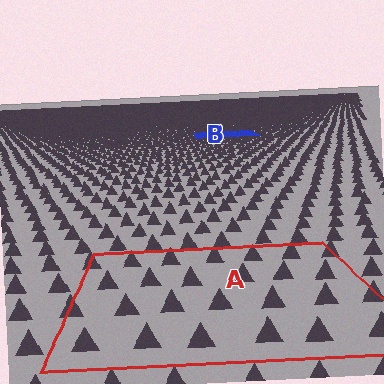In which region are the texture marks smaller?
The texture marks are smaller in region B, because it is farther away.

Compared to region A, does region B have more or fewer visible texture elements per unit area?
Region B has more texture elements per unit area — they are packed more densely because it is farther away.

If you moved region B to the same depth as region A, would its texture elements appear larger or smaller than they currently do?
They would appear larger. At a closer depth, the same texture elements are projected at a bigger on-screen size.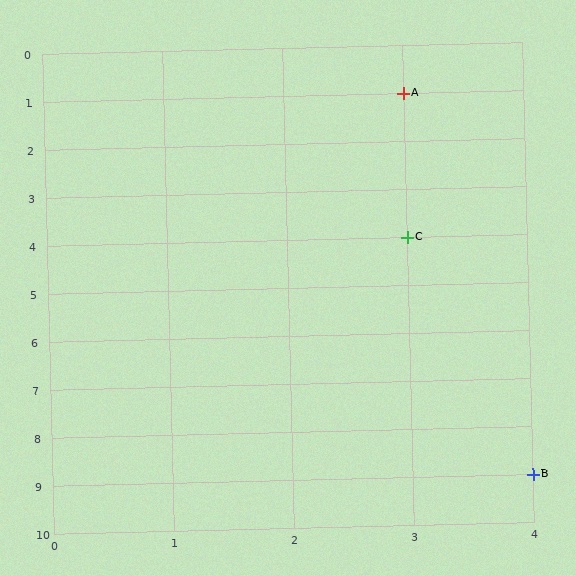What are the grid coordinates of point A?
Point A is at grid coordinates (3, 1).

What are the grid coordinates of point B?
Point B is at grid coordinates (4, 9).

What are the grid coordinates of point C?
Point C is at grid coordinates (3, 4).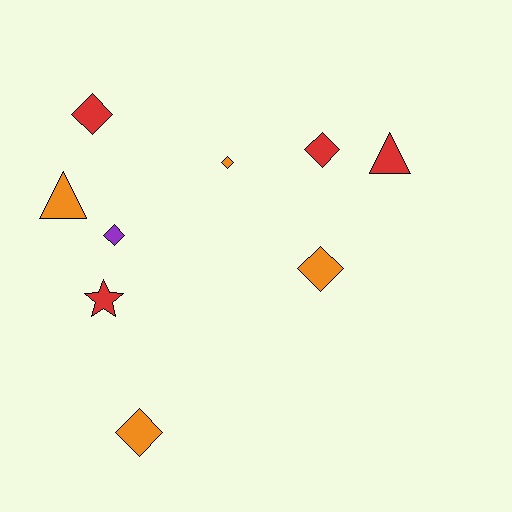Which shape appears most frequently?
Diamond, with 6 objects.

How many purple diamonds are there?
There is 1 purple diamond.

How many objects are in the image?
There are 9 objects.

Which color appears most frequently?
Red, with 4 objects.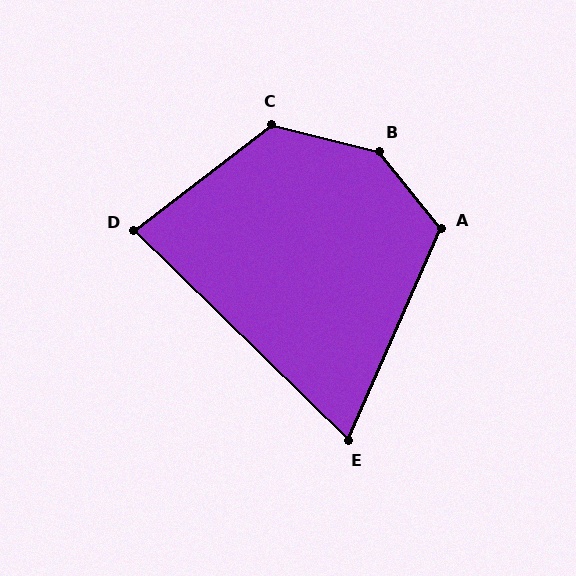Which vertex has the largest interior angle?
B, at approximately 143 degrees.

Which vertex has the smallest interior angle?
E, at approximately 69 degrees.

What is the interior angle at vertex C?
Approximately 128 degrees (obtuse).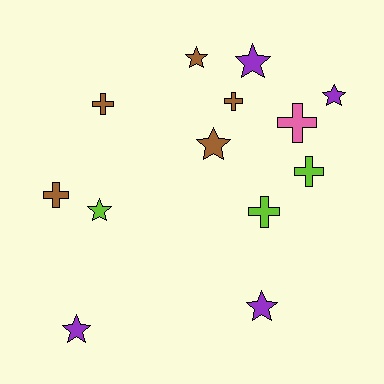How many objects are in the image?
There are 13 objects.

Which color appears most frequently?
Brown, with 5 objects.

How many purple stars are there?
There are 4 purple stars.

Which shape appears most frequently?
Star, with 7 objects.